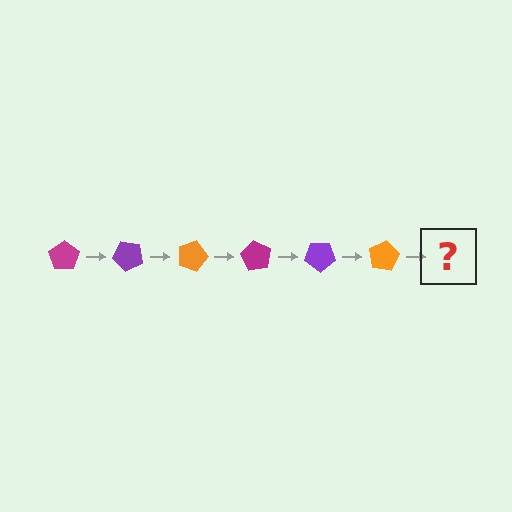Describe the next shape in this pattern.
It should be a magenta pentagon, rotated 270 degrees from the start.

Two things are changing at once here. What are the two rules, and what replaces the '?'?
The two rules are that it rotates 45 degrees each step and the color cycles through magenta, purple, and orange. The '?' should be a magenta pentagon, rotated 270 degrees from the start.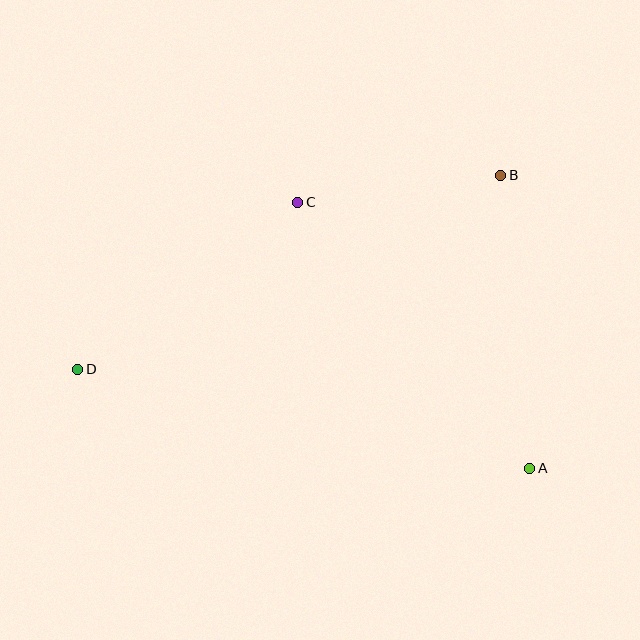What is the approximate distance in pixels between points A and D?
The distance between A and D is approximately 462 pixels.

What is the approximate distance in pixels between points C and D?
The distance between C and D is approximately 276 pixels.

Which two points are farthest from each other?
Points B and D are farthest from each other.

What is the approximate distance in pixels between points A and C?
The distance between A and C is approximately 353 pixels.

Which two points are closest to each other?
Points B and C are closest to each other.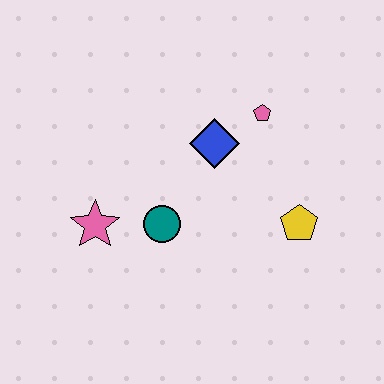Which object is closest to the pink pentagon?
The blue diamond is closest to the pink pentagon.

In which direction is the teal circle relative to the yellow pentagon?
The teal circle is to the left of the yellow pentagon.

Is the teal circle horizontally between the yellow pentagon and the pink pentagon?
No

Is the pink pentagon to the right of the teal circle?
Yes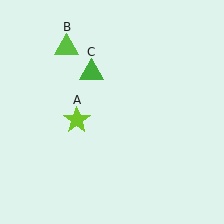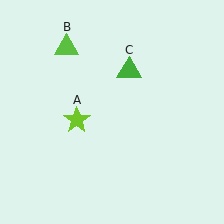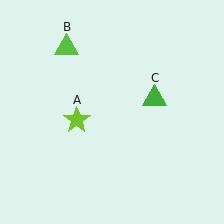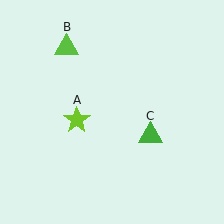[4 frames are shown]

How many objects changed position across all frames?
1 object changed position: green triangle (object C).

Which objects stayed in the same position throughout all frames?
Lime star (object A) and lime triangle (object B) remained stationary.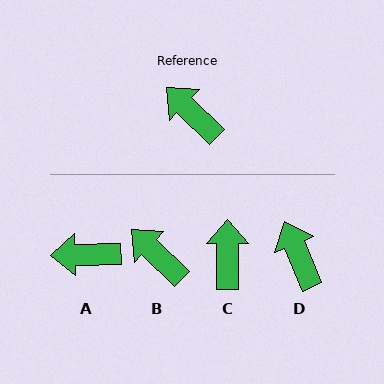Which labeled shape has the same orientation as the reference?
B.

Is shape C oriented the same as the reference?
No, it is off by about 45 degrees.